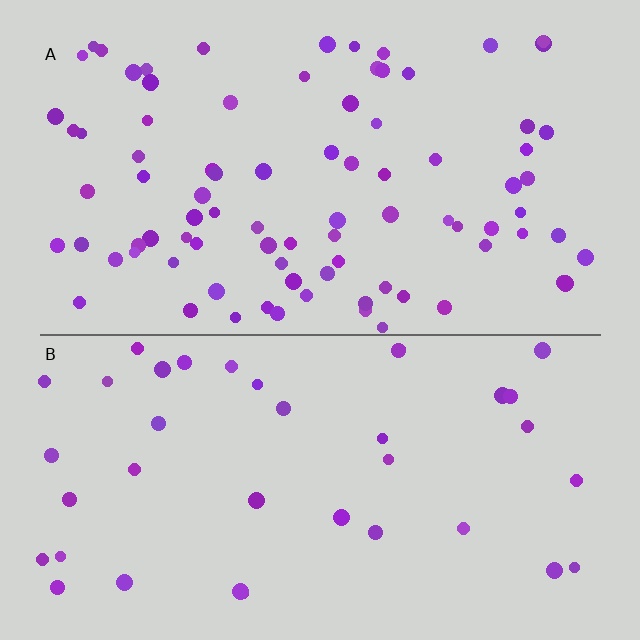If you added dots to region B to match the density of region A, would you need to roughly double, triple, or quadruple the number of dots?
Approximately double.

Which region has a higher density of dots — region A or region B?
A (the top).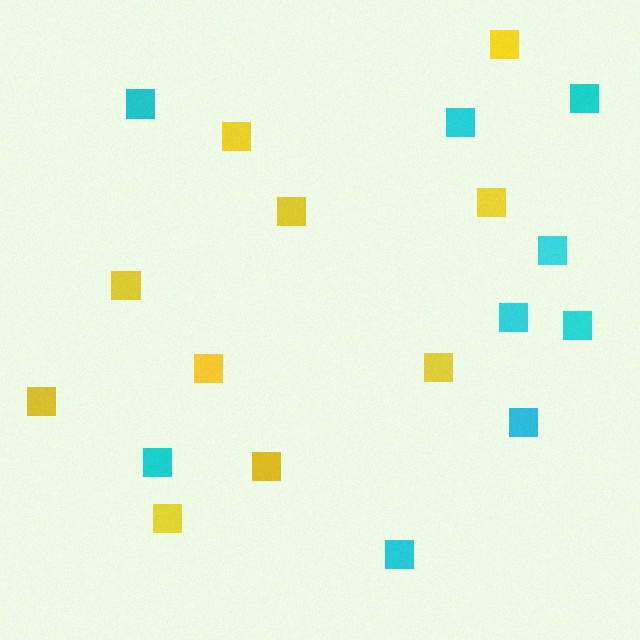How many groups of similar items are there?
There are 2 groups: one group of cyan squares (9) and one group of yellow squares (10).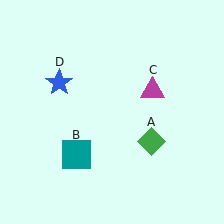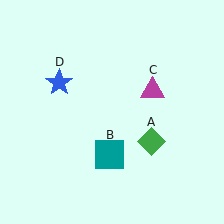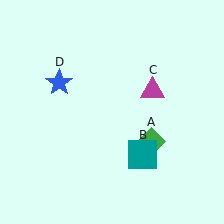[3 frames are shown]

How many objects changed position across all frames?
1 object changed position: teal square (object B).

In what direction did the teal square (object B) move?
The teal square (object B) moved right.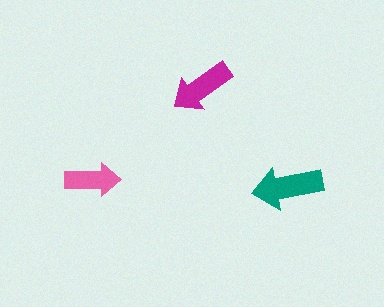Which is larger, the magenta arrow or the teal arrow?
The teal one.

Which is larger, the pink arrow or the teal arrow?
The teal one.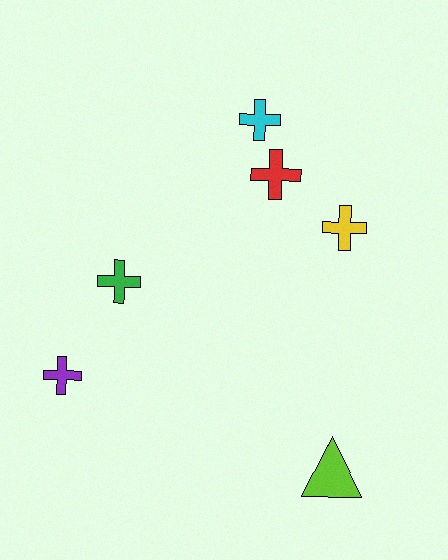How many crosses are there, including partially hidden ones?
There are 5 crosses.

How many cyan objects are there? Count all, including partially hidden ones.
There is 1 cyan object.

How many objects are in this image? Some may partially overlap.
There are 6 objects.